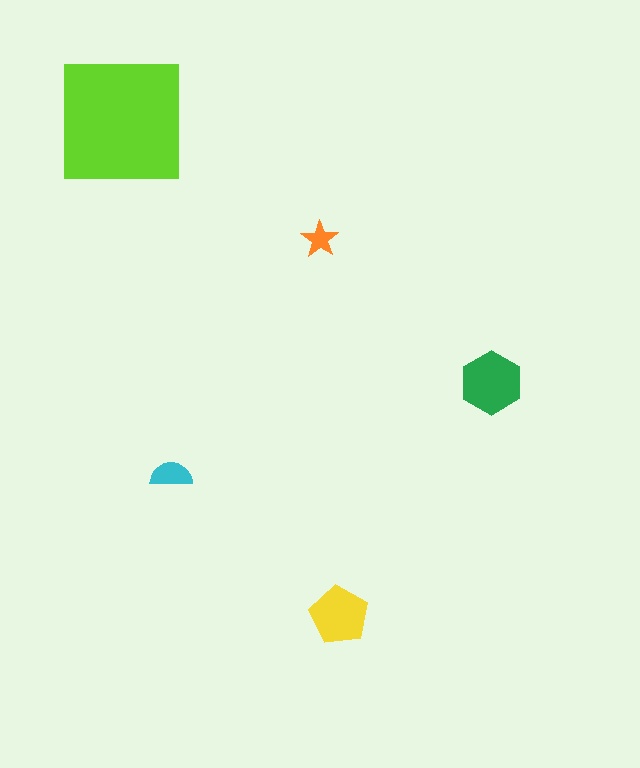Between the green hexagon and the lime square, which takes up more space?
The lime square.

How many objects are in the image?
There are 5 objects in the image.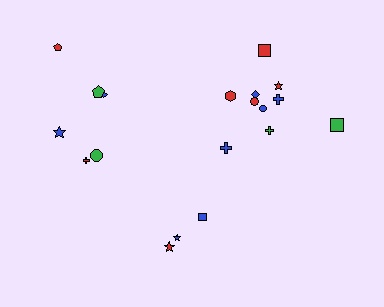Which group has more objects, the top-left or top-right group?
The top-right group.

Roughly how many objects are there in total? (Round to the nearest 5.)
Roughly 20 objects in total.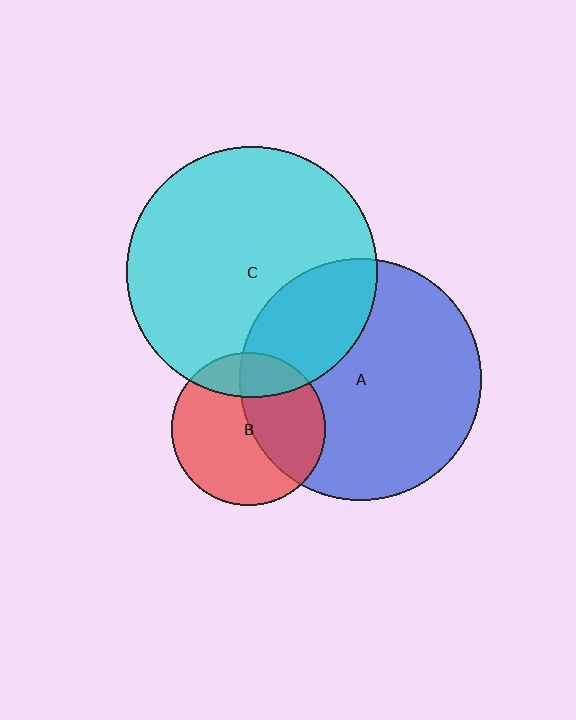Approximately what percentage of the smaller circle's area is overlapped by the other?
Approximately 40%.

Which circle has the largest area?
Circle C (cyan).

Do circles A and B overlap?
Yes.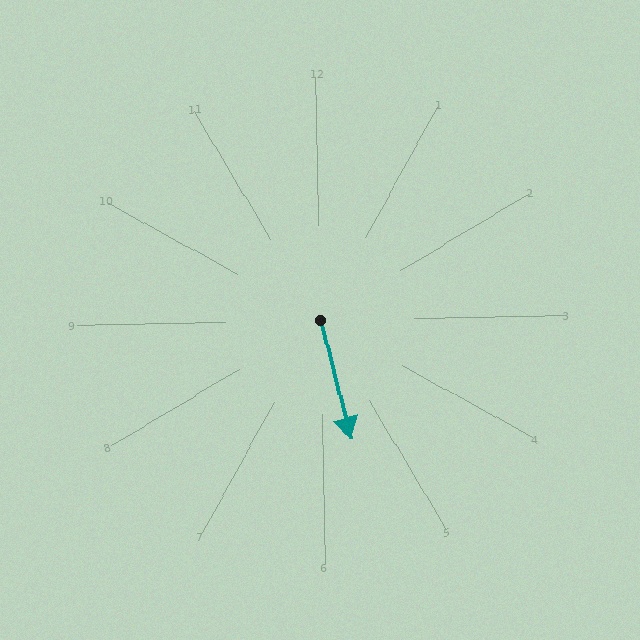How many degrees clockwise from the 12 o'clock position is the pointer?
Approximately 167 degrees.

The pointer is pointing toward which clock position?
Roughly 6 o'clock.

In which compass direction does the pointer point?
South.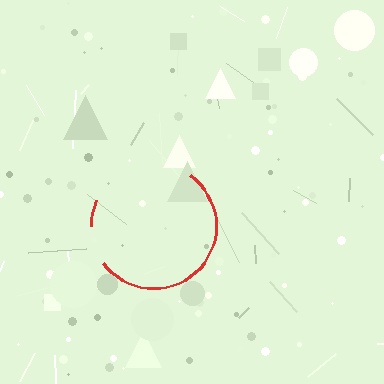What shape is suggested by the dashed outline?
The dashed outline suggests a circle.